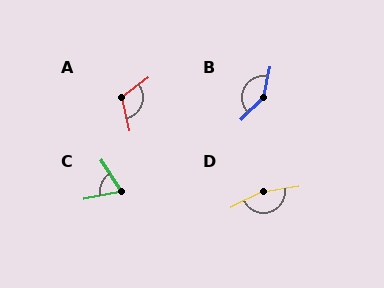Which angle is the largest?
D, at approximately 161 degrees.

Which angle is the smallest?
C, at approximately 67 degrees.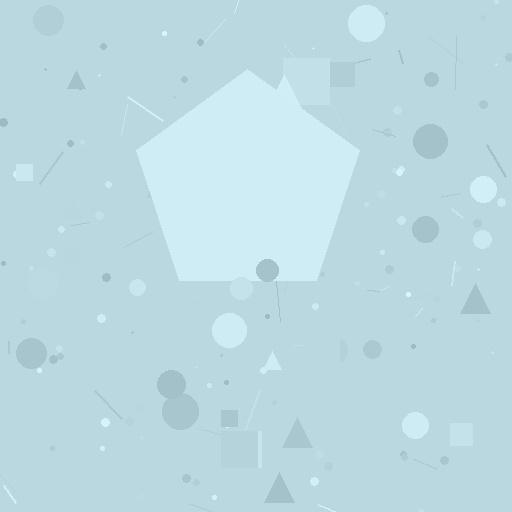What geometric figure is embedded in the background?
A pentagon is embedded in the background.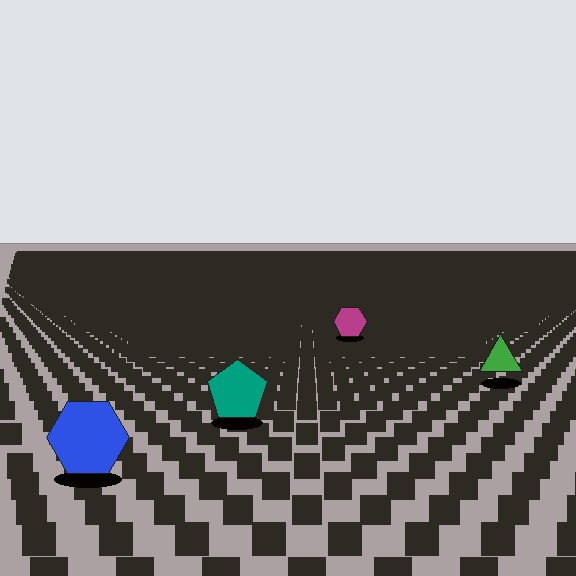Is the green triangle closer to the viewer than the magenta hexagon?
Yes. The green triangle is closer — you can tell from the texture gradient: the ground texture is coarser near it.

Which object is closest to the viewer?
The blue hexagon is closest. The texture marks near it are larger and more spread out.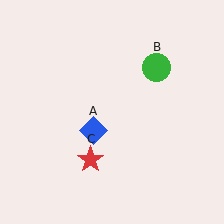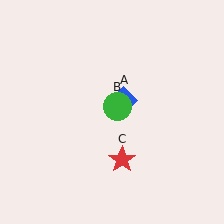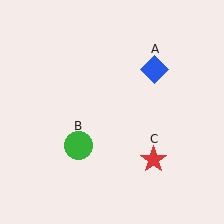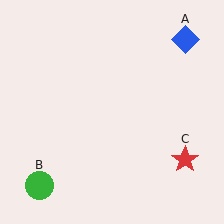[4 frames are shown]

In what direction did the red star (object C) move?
The red star (object C) moved right.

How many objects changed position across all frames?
3 objects changed position: blue diamond (object A), green circle (object B), red star (object C).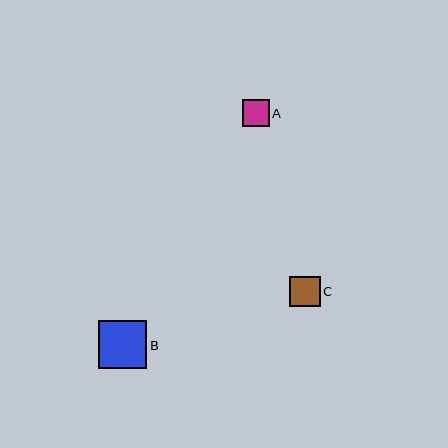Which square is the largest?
Square B is the largest with a size of approximately 48 pixels.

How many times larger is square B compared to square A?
Square B is approximately 1.8 times the size of square A.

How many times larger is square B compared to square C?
Square B is approximately 1.6 times the size of square C.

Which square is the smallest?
Square A is the smallest with a size of approximately 27 pixels.